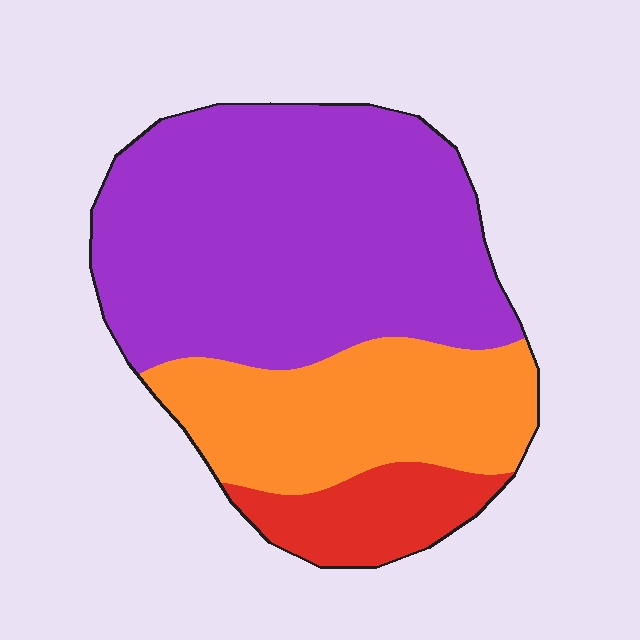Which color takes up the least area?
Red, at roughly 10%.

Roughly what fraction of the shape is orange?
Orange covers about 30% of the shape.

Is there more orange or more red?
Orange.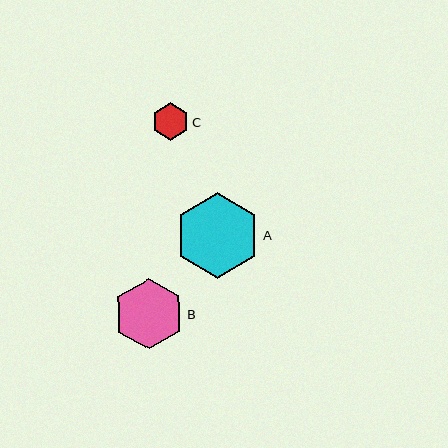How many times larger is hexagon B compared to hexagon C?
Hexagon B is approximately 1.9 times the size of hexagon C.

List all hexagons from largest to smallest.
From largest to smallest: A, B, C.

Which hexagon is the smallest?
Hexagon C is the smallest with a size of approximately 38 pixels.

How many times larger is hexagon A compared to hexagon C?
Hexagon A is approximately 2.3 times the size of hexagon C.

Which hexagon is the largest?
Hexagon A is the largest with a size of approximately 85 pixels.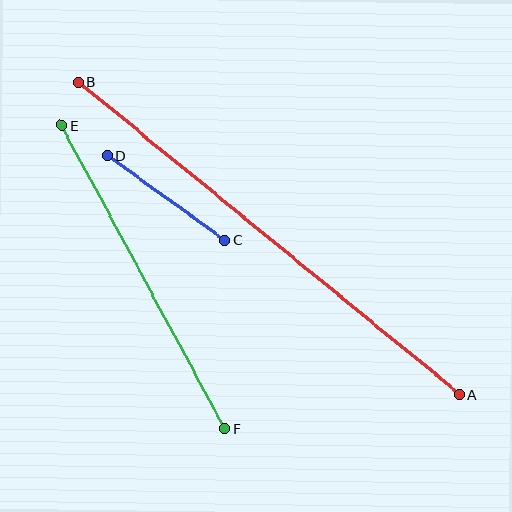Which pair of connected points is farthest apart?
Points A and B are farthest apart.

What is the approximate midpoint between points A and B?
The midpoint is at approximately (269, 238) pixels.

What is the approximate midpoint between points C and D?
The midpoint is at approximately (166, 198) pixels.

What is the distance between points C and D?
The distance is approximately 145 pixels.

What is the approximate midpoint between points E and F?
The midpoint is at approximately (143, 277) pixels.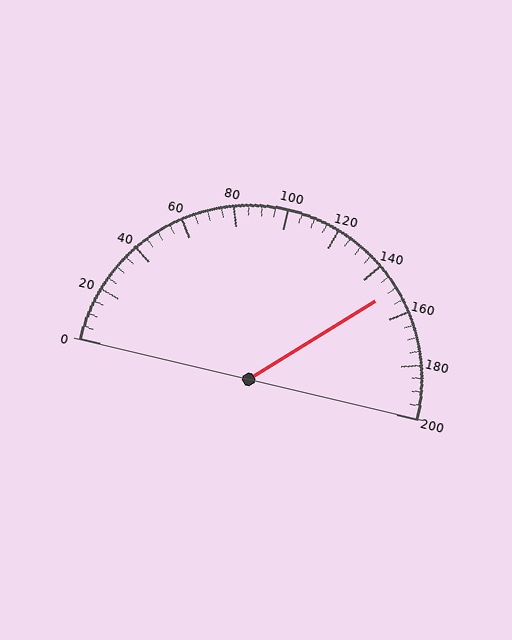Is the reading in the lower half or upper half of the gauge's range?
The reading is in the upper half of the range (0 to 200).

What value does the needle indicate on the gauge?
The needle indicates approximately 150.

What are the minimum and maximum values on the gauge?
The gauge ranges from 0 to 200.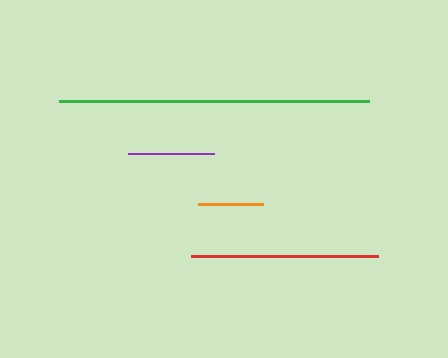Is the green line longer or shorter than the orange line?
The green line is longer than the orange line.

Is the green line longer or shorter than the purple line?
The green line is longer than the purple line.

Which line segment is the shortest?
The orange line is the shortest at approximately 65 pixels.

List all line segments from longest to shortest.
From longest to shortest: green, red, purple, orange.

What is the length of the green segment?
The green segment is approximately 310 pixels long.